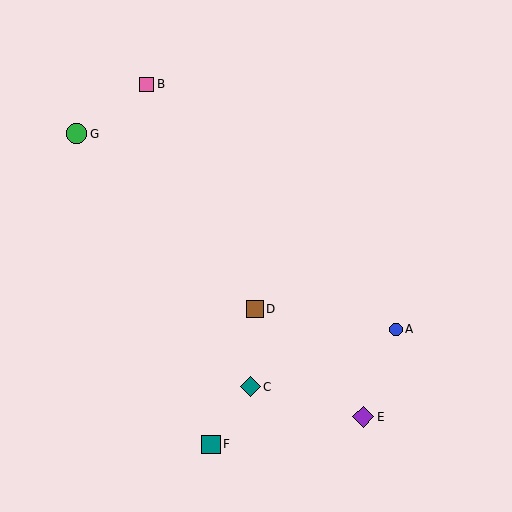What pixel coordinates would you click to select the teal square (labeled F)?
Click at (211, 444) to select the teal square F.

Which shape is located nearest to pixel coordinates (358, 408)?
The purple diamond (labeled E) at (363, 417) is nearest to that location.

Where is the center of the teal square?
The center of the teal square is at (211, 444).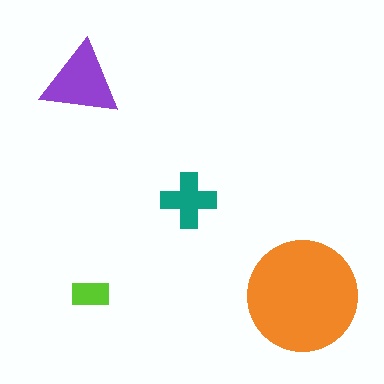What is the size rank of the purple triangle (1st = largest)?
2nd.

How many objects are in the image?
There are 4 objects in the image.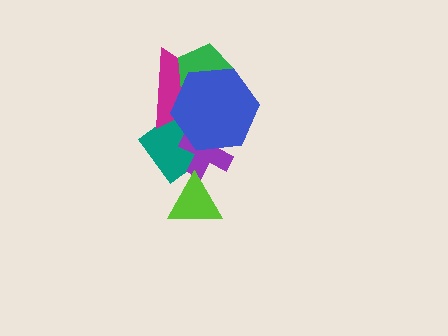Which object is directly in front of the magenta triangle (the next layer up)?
The purple cross is directly in front of the magenta triangle.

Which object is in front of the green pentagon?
The blue hexagon is in front of the green pentagon.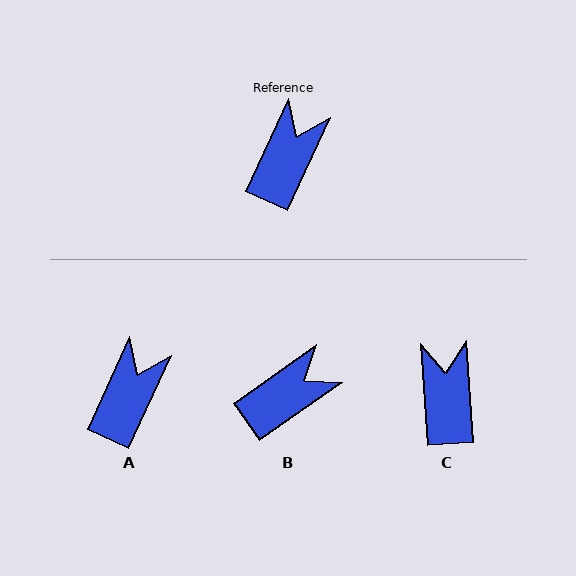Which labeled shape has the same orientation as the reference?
A.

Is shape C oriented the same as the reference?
No, it is off by about 29 degrees.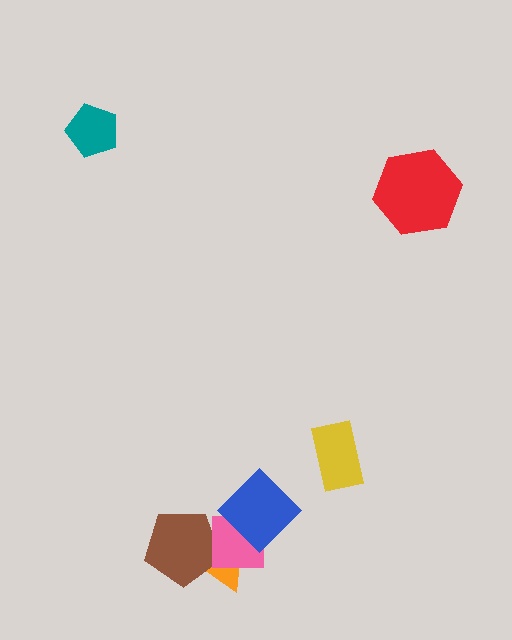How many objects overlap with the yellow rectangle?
0 objects overlap with the yellow rectangle.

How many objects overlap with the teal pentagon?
0 objects overlap with the teal pentagon.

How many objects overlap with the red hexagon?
0 objects overlap with the red hexagon.